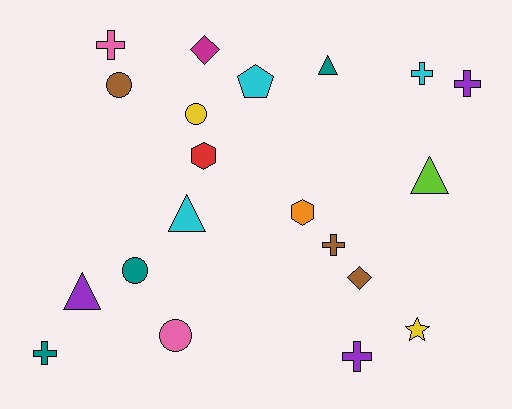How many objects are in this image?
There are 20 objects.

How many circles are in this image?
There are 4 circles.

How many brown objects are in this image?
There are 3 brown objects.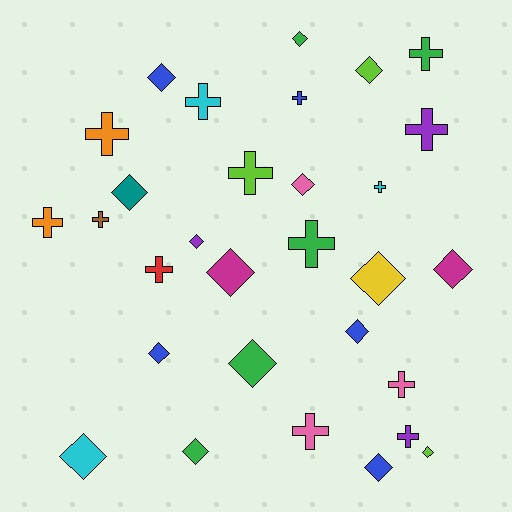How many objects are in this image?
There are 30 objects.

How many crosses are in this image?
There are 14 crosses.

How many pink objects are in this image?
There are 3 pink objects.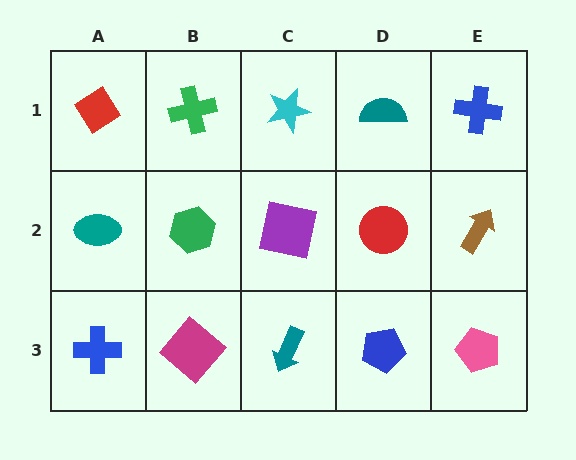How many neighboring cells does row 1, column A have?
2.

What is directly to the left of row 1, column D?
A cyan star.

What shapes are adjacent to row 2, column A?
A red diamond (row 1, column A), a blue cross (row 3, column A), a green hexagon (row 2, column B).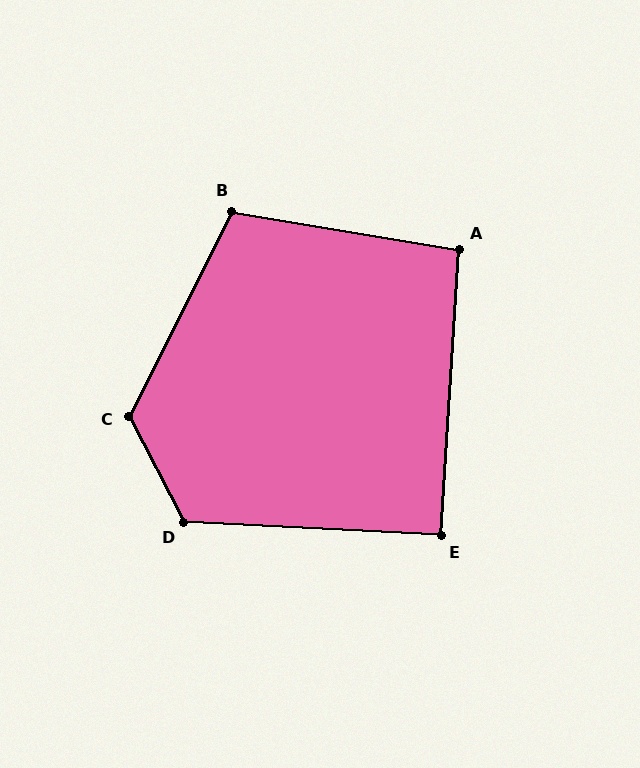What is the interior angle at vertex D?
Approximately 120 degrees (obtuse).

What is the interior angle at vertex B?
Approximately 107 degrees (obtuse).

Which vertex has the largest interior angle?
C, at approximately 126 degrees.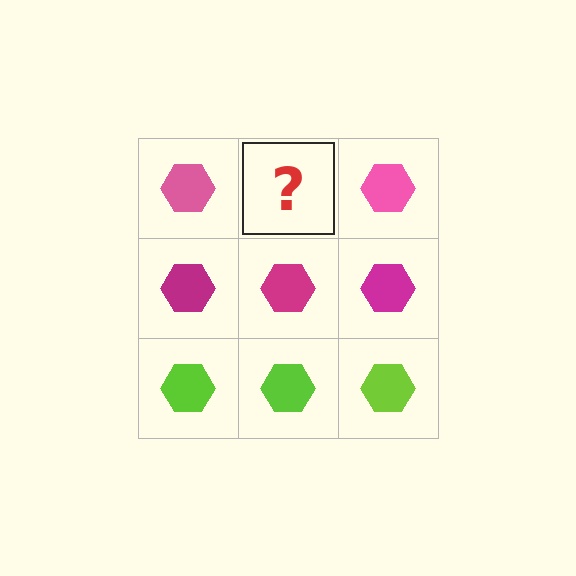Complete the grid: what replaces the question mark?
The question mark should be replaced with a pink hexagon.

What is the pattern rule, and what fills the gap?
The rule is that each row has a consistent color. The gap should be filled with a pink hexagon.